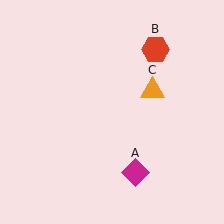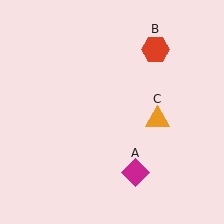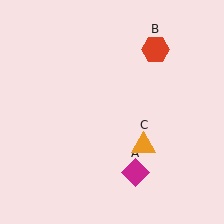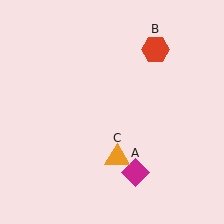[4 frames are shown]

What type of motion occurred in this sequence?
The orange triangle (object C) rotated clockwise around the center of the scene.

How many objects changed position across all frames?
1 object changed position: orange triangle (object C).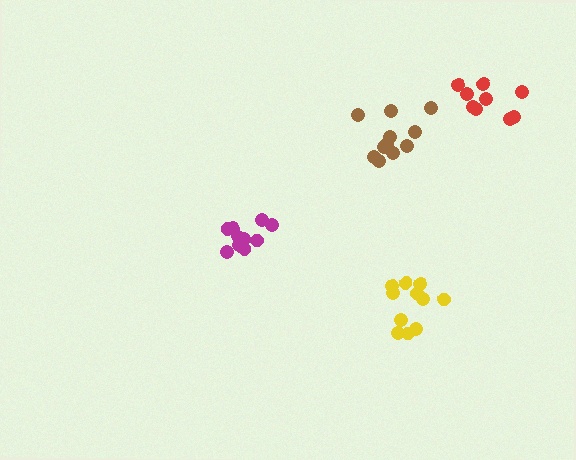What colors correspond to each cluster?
The clusters are colored: yellow, red, magenta, brown.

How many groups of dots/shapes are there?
There are 4 groups.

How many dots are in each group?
Group 1: 11 dots, Group 2: 9 dots, Group 3: 10 dots, Group 4: 11 dots (41 total).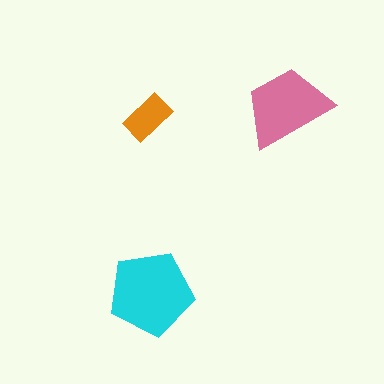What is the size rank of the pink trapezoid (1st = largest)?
2nd.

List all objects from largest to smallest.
The cyan pentagon, the pink trapezoid, the orange rectangle.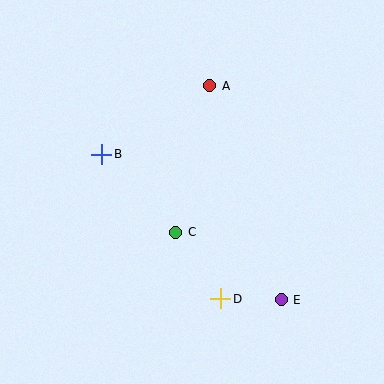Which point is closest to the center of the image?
Point C at (176, 232) is closest to the center.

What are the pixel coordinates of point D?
Point D is at (221, 299).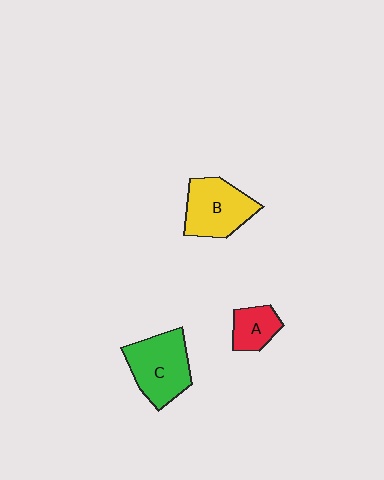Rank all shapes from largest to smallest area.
From largest to smallest: C (green), B (yellow), A (red).